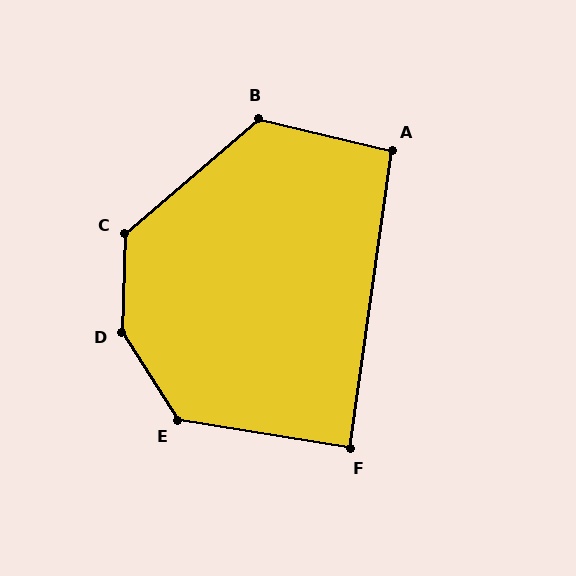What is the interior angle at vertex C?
Approximately 132 degrees (obtuse).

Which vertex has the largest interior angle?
D, at approximately 146 degrees.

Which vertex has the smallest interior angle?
F, at approximately 89 degrees.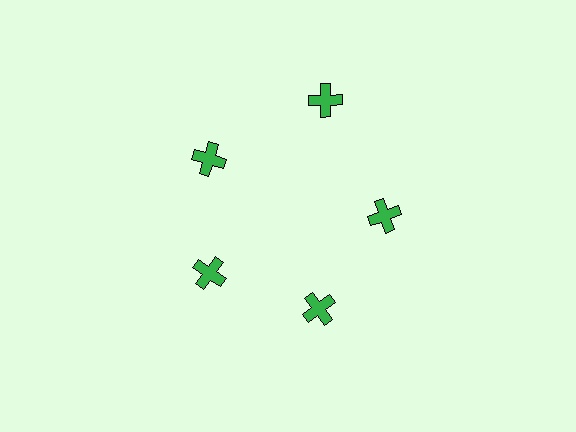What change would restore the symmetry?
The symmetry would be restored by moving it inward, back onto the ring so that all 5 crosses sit at equal angles and equal distance from the center.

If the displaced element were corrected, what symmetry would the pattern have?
It would have 5-fold rotational symmetry — the pattern would map onto itself every 72 degrees.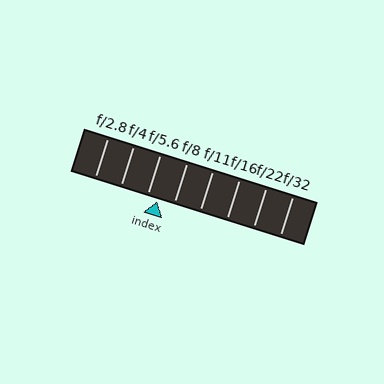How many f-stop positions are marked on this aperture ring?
There are 8 f-stop positions marked.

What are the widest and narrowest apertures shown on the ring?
The widest aperture shown is f/2.8 and the narrowest is f/32.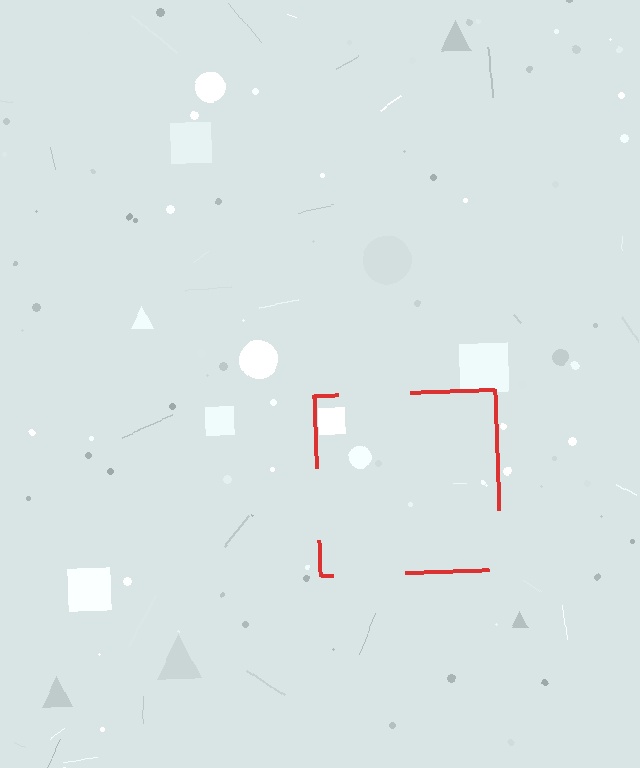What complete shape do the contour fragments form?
The contour fragments form a square.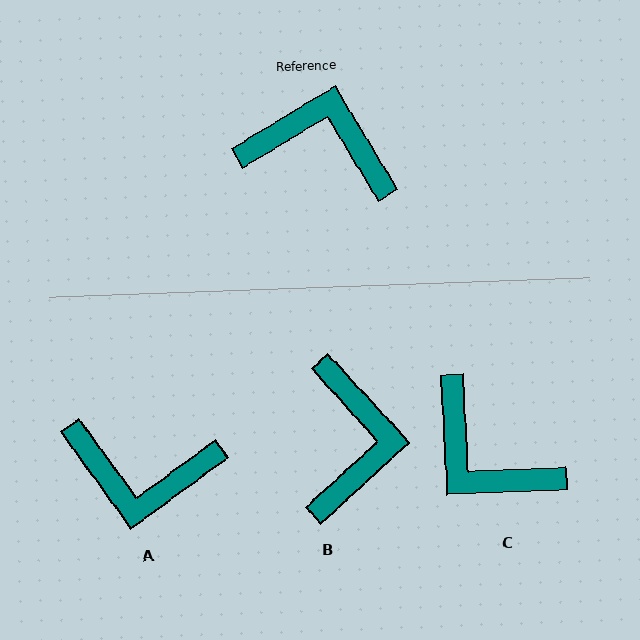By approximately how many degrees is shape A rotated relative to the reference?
Approximately 175 degrees clockwise.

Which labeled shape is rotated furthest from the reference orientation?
A, about 175 degrees away.